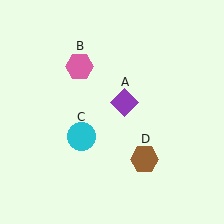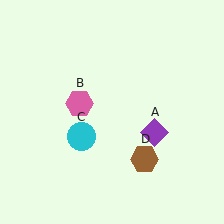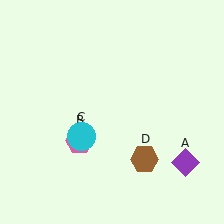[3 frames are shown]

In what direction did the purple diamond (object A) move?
The purple diamond (object A) moved down and to the right.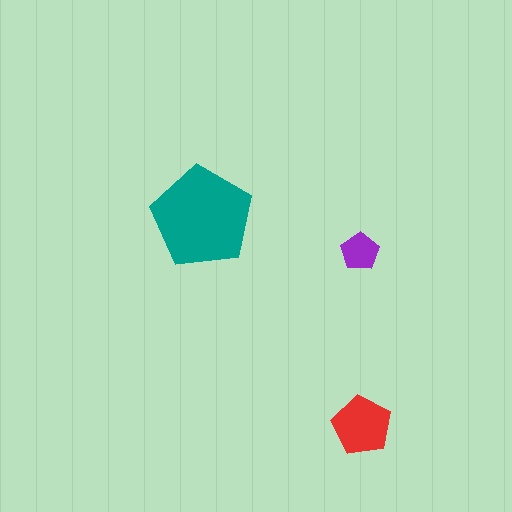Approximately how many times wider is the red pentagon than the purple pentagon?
About 1.5 times wider.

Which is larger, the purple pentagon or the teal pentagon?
The teal one.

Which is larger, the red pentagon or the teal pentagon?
The teal one.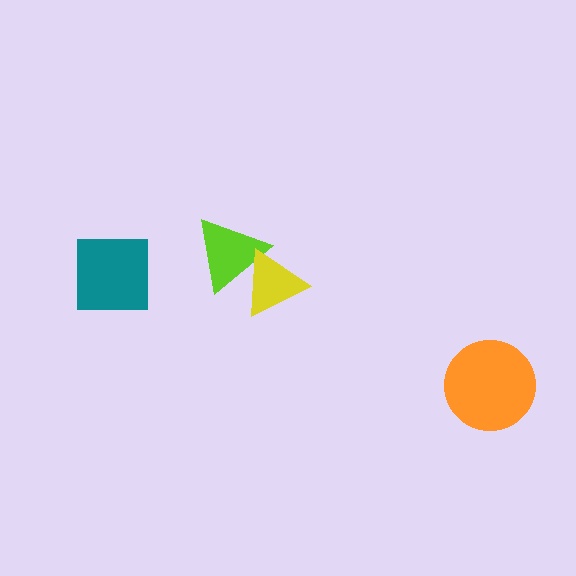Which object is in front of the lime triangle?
The yellow triangle is in front of the lime triangle.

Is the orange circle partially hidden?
No, no other shape covers it.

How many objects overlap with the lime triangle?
1 object overlaps with the lime triangle.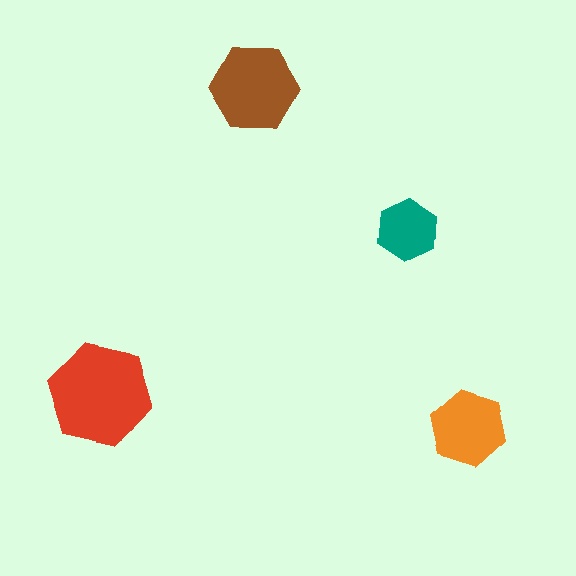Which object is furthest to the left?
The red hexagon is leftmost.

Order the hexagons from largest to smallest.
the red one, the brown one, the orange one, the teal one.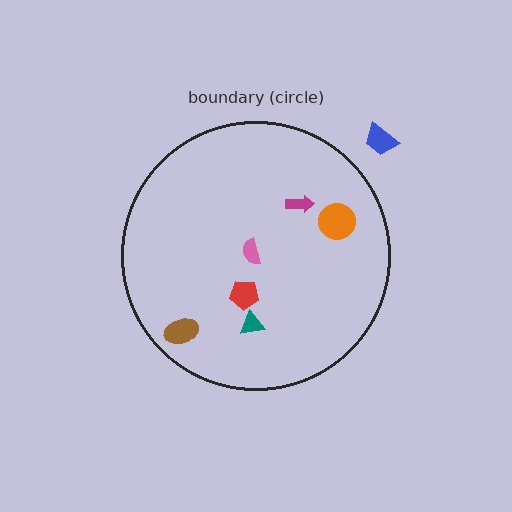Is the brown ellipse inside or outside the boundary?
Inside.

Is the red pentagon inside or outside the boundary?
Inside.